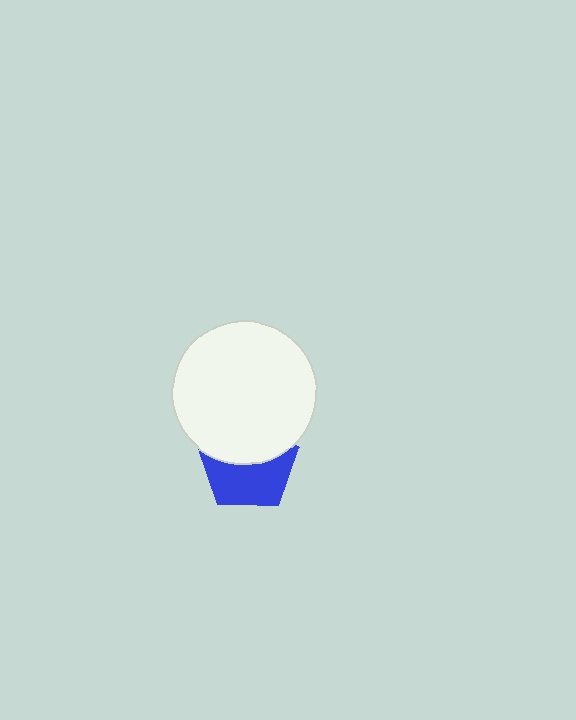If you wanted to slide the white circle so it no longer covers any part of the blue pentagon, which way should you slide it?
Slide it up — that is the most direct way to separate the two shapes.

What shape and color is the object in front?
The object in front is a white circle.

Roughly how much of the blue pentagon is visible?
About half of it is visible (roughly 53%).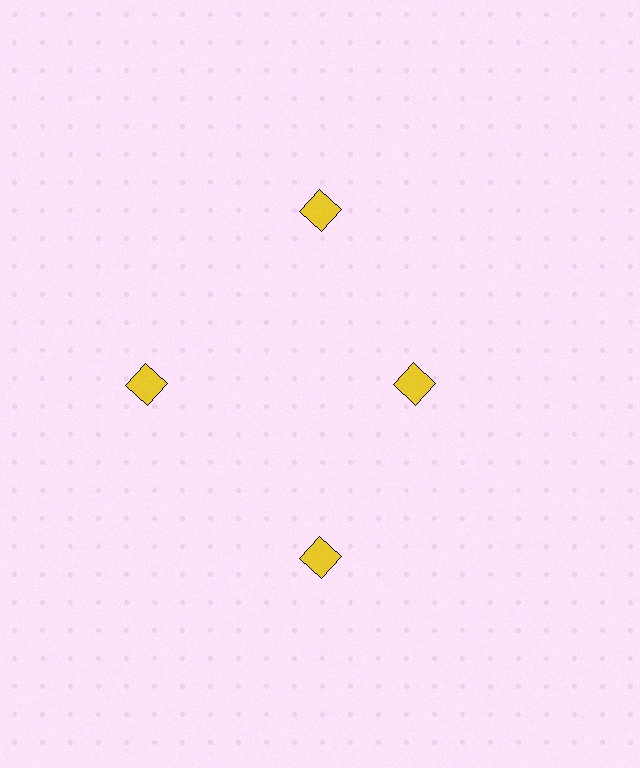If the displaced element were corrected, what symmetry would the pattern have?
It would have 4-fold rotational symmetry — the pattern would map onto itself every 90 degrees.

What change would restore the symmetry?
The symmetry would be restored by moving it outward, back onto the ring so that all 4 diamonds sit at equal angles and equal distance from the center.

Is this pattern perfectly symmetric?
No. The 4 yellow diamonds are arranged in a ring, but one element near the 3 o'clock position is pulled inward toward the center, breaking the 4-fold rotational symmetry.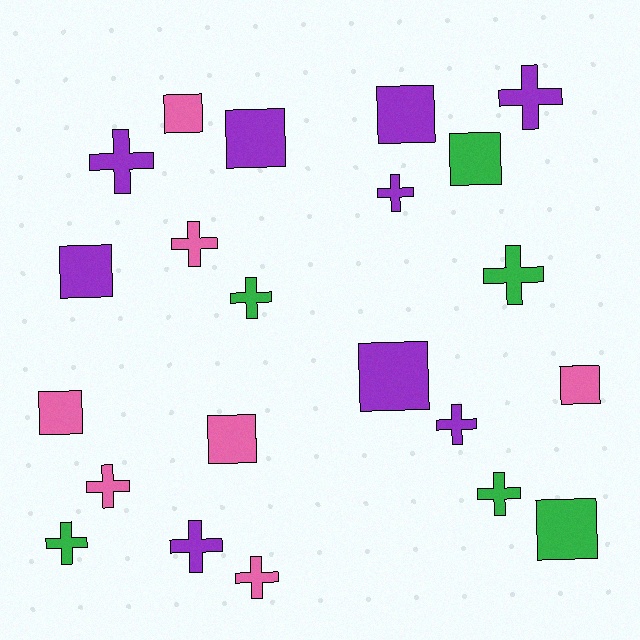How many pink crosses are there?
There are 3 pink crosses.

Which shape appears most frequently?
Cross, with 12 objects.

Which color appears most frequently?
Purple, with 9 objects.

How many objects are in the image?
There are 22 objects.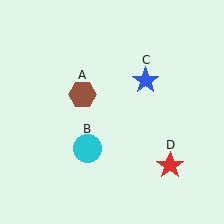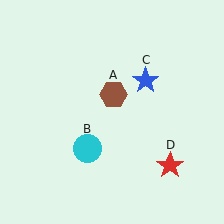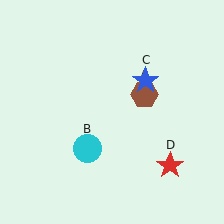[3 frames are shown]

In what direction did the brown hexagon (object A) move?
The brown hexagon (object A) moved right.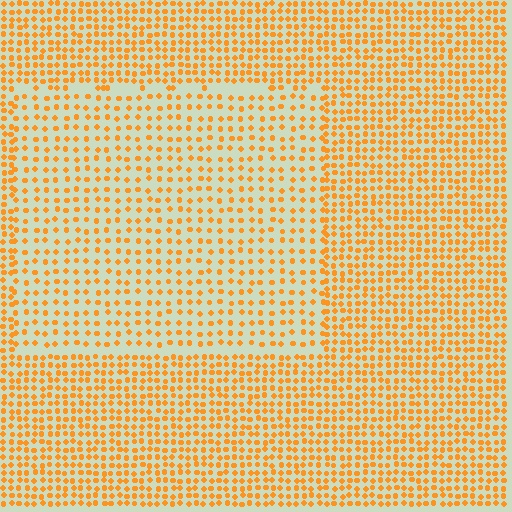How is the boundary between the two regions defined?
The boundary is defined by a change in element density (approximately 1.8x ratio). All elements are the same color, size, and shape.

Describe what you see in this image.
The image contains small orange elements arranged at two different densities. A rectangle-shaped region is visible where the elements are less densely packed than the surrounding area.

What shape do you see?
I see a rectangle.